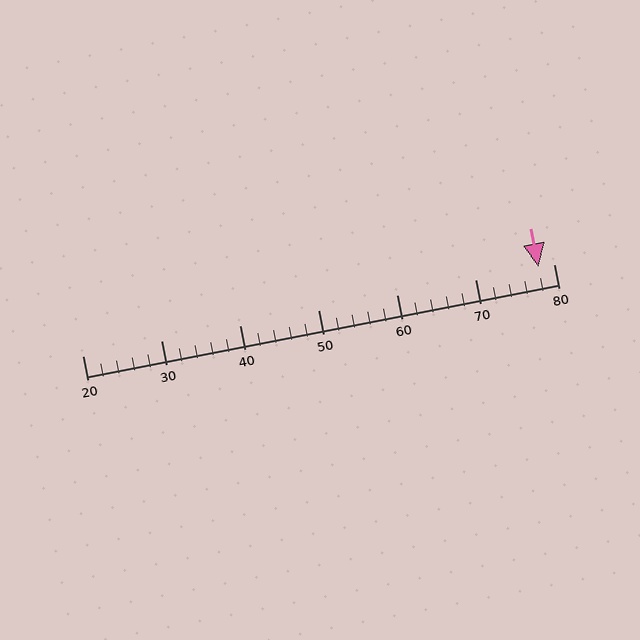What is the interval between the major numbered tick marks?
The major tick marks are spaced 10 units apart.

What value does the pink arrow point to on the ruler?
The pink arrow points to approximately 78.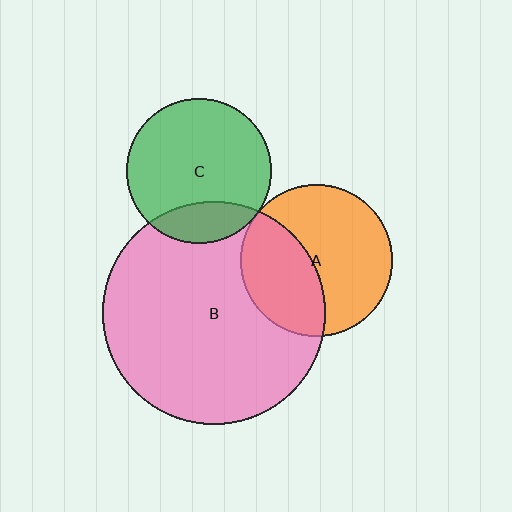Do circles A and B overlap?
Yes.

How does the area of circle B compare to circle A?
Approximately 2.1 times.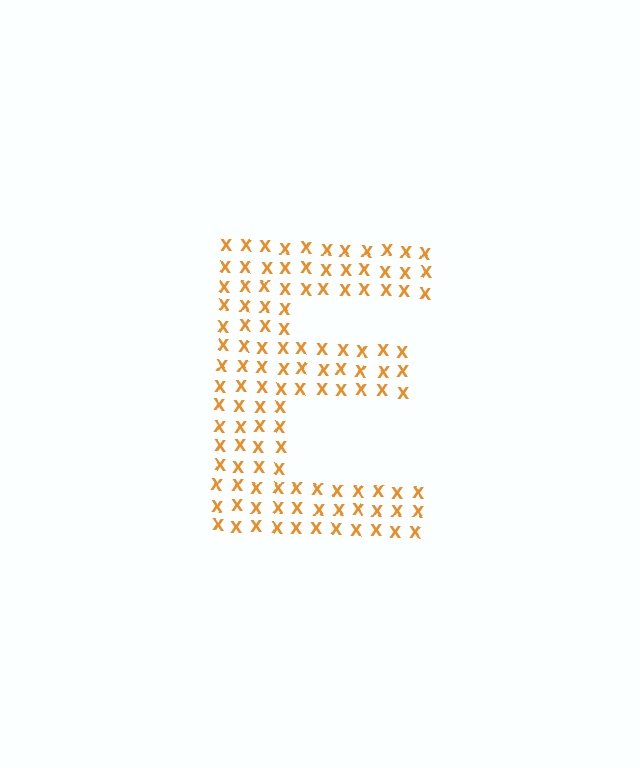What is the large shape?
The large shape is the letter E.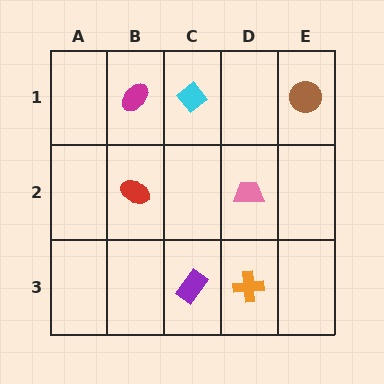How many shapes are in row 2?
2 shapes.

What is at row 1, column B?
A magenta ellipse.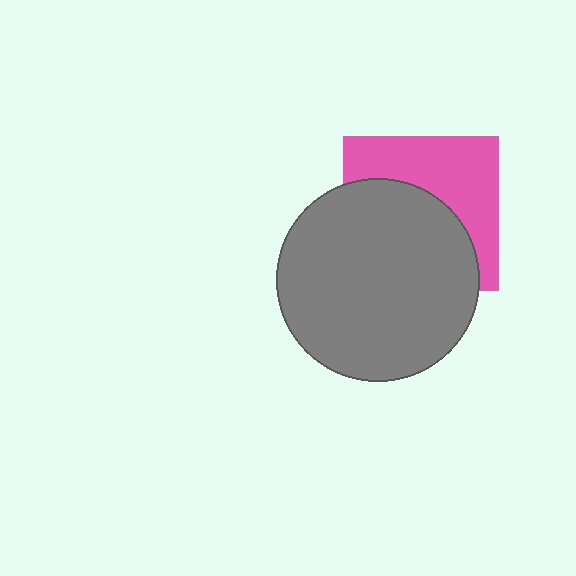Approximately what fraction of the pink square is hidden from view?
Roughly 54% of the pink square is hidden behind the gray circle.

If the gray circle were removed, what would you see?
You would see the complete pink square.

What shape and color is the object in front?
The object in front is a gray circle.